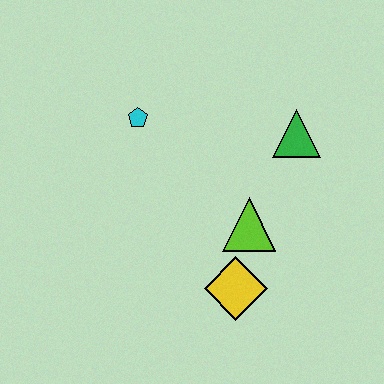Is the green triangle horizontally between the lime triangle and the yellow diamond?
No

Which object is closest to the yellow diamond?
The lime triangle is closest to the yellow diamond.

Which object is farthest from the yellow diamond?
The cyan pentagon is farthest from the yellow diamond.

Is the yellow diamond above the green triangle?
No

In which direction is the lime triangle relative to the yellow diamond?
The lime triangle is above the yellow diamond.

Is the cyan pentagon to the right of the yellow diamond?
No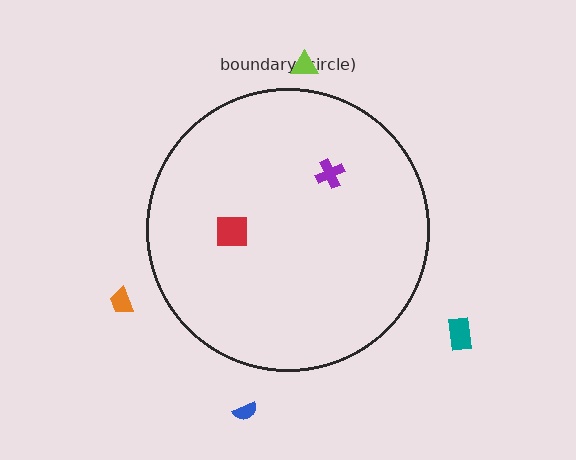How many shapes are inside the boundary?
2 inside, 4 outside.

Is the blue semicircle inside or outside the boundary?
Outside.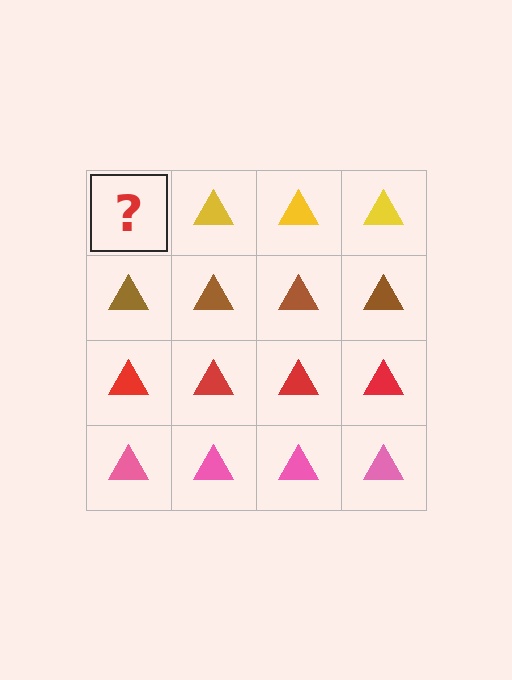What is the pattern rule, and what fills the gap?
The rule is that each row has a consistent color. The gap should be filled with a yellow triangle.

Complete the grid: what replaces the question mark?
The question mark should be replaced with a yellow triangle.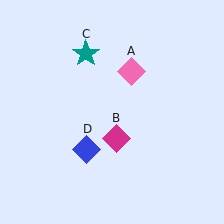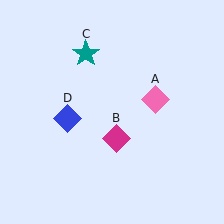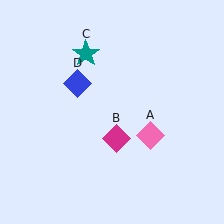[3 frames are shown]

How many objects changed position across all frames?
2 objects changed position: pink diamond (object A), blue diamond (object D).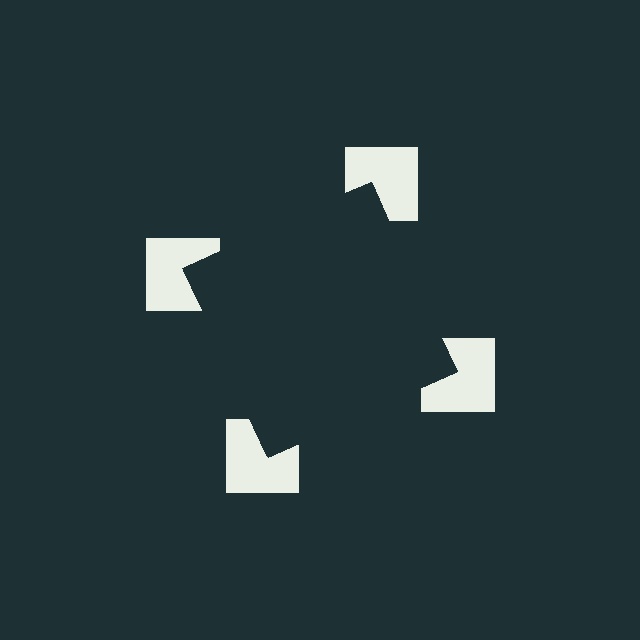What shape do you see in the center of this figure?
An illusory square — its edges are inferred from the aligned wedge cuts in the notched squares, not physically drawn.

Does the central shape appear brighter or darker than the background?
It typically appears slightly darker than the background, even though no actual brightness change is drawn.